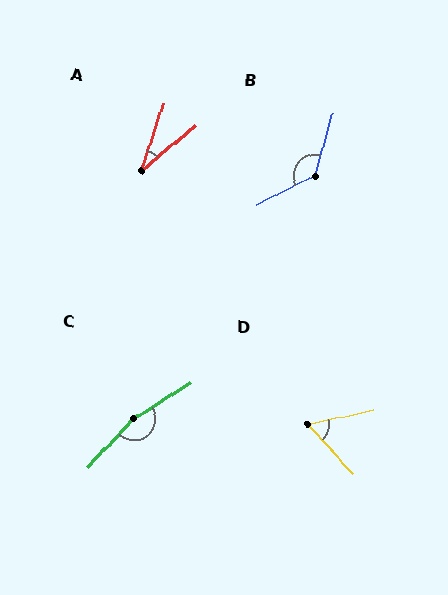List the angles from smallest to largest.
A (31°), D (59°), B (133°), C (165°).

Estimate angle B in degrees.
Approximately 133 degrees.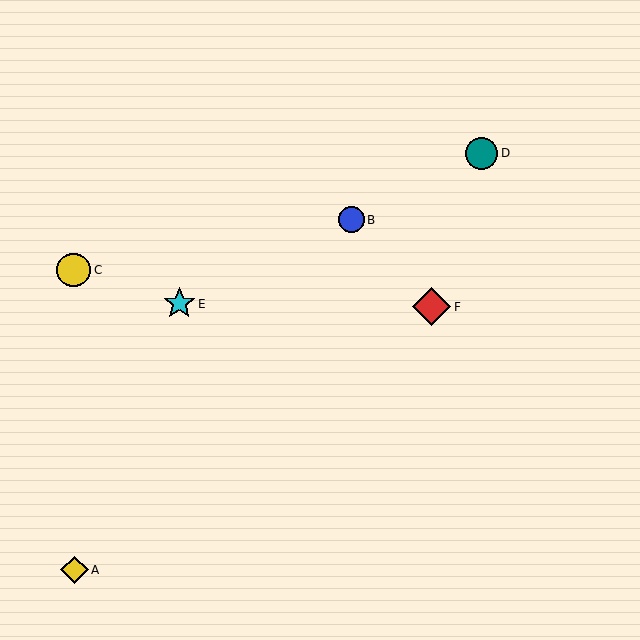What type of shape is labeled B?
Shape B is a blue circle.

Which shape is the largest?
The red diamond (labeled F) is the largest.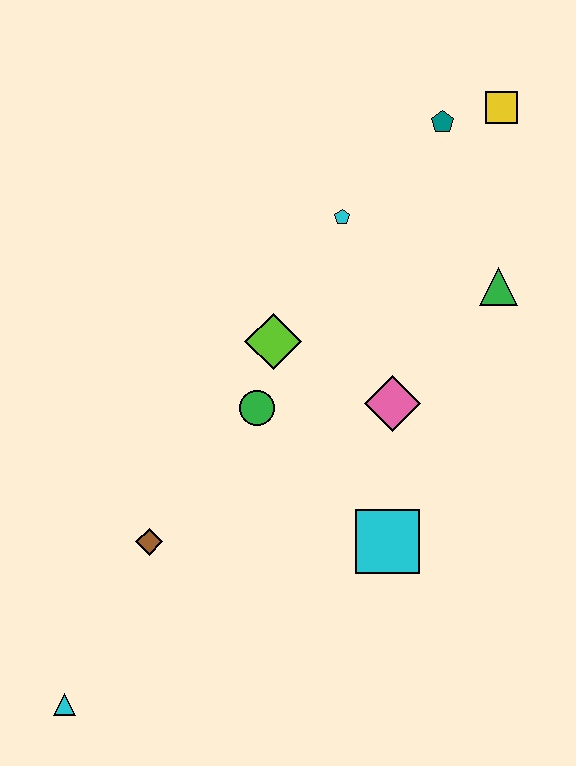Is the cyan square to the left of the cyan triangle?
No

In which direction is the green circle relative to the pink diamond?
The green circle is to the left of the pink diamond.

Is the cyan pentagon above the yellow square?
No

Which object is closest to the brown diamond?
The green circle is closest to the brown diamond.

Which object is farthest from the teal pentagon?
The cyan triangle is farthest from the teal pentagon.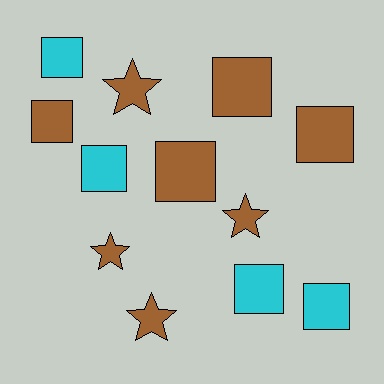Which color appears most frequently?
Brown, with 8 objects.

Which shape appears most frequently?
Square, with 8 objects.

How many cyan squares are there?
There are 4 cyan squares.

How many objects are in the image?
There are 12 objects.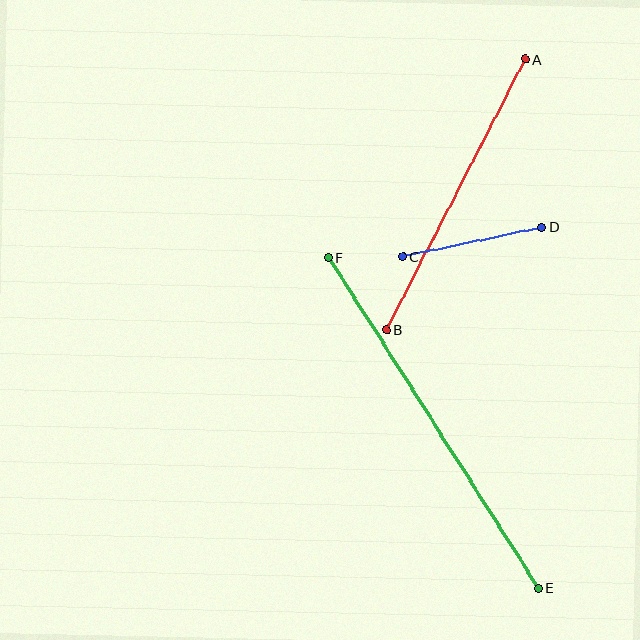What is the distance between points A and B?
The distance is approximately 304 pixels.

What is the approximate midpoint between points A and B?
The midpoint is at approximately (456, 194) pixels.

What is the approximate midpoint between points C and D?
The midpoint is at approximately (472, 242) pixels.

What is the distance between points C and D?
The distance is approximately 142 pixels.